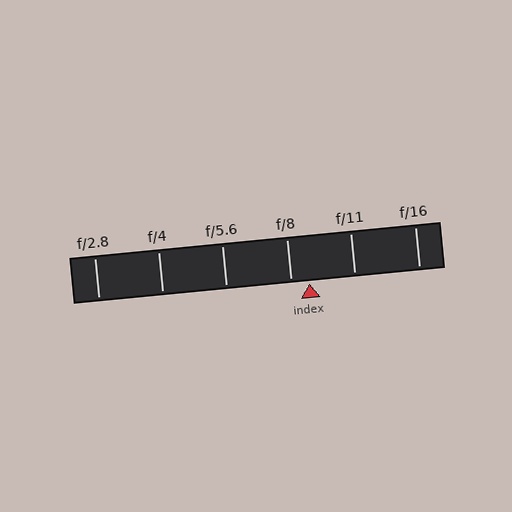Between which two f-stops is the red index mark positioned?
The index mark is between f/8 and f/11.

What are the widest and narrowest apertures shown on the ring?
The widest aperture shown is f/2.8 and the narrowest is f/16.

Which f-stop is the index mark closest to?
The index mark is closest to f/8.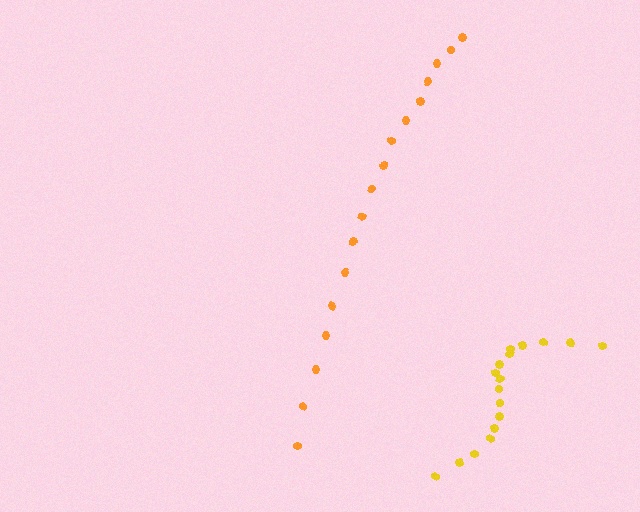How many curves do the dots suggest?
There are 2 distinct paths.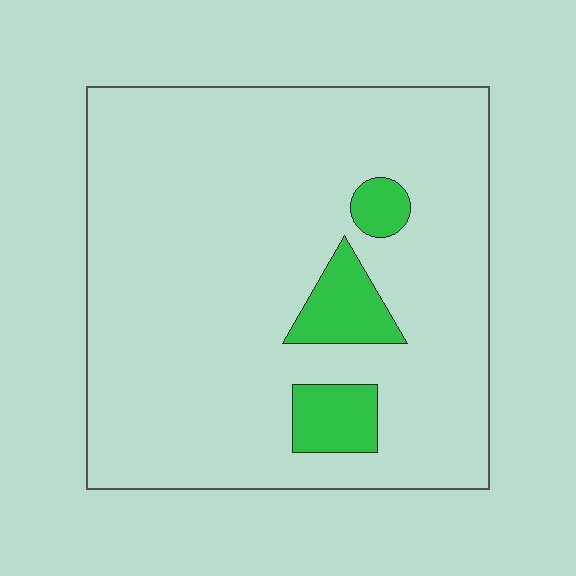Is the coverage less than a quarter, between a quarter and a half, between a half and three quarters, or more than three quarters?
Less than a quarter.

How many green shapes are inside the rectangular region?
3.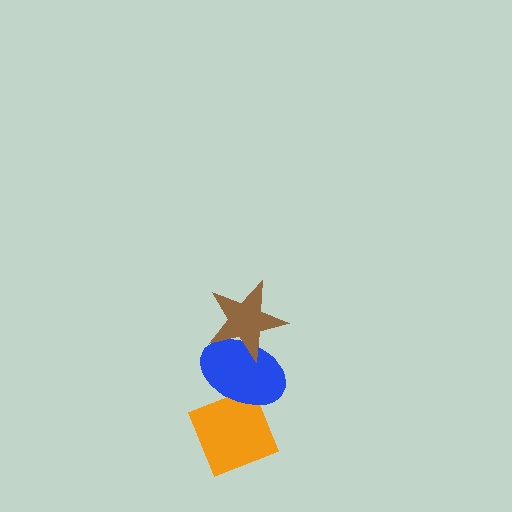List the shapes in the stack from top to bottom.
From top to bottom: the brown star, the blue ellipse, the orange diamond.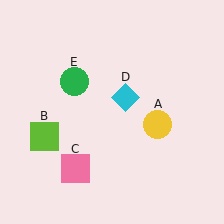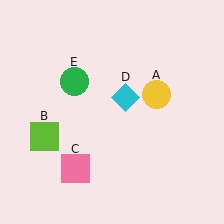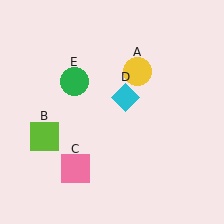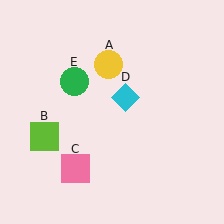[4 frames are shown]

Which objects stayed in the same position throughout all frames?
Lime square (object B) and pink square (object C) and cyan diamond (object D) and green circle (object E) remained stationary.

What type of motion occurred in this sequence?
The yellow circle (object A) rotated counterclockwise around the center of the scene.